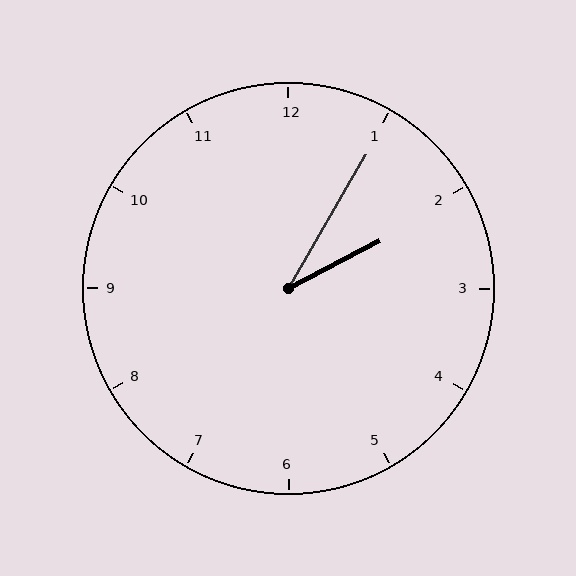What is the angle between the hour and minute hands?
Approximately 32 degrees.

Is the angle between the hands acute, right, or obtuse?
It is acute.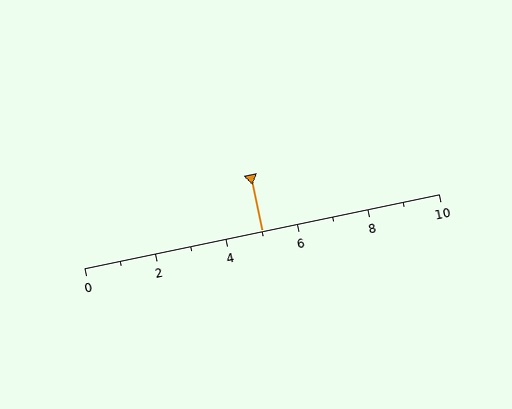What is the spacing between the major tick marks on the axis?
The major ticks are spaced 2 apart.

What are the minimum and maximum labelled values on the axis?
The axis runs from 0 to 10.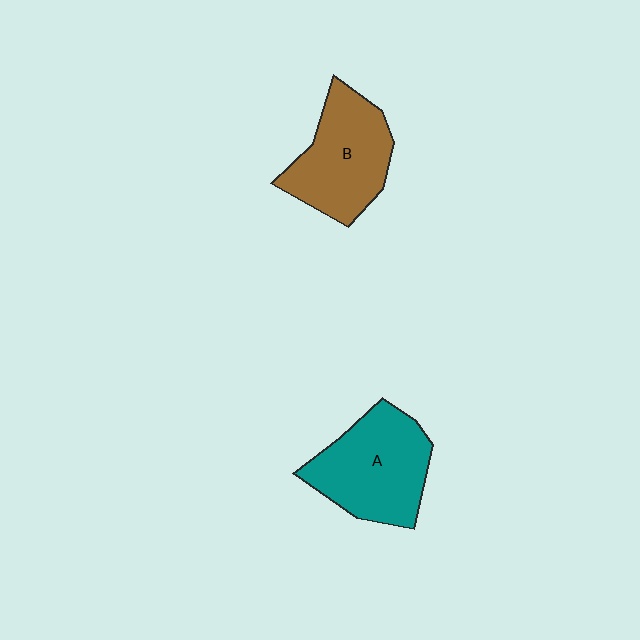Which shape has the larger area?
Shape A (teal).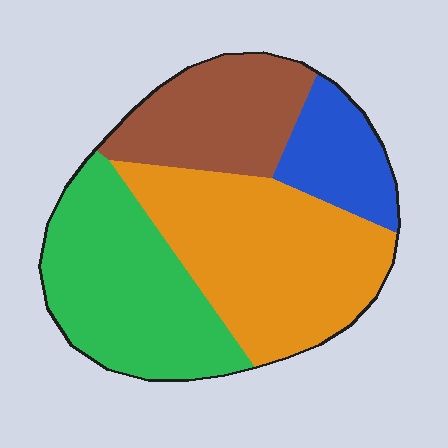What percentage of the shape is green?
Green covers about 30% of the shape.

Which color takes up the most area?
Orange, at roughly 35%.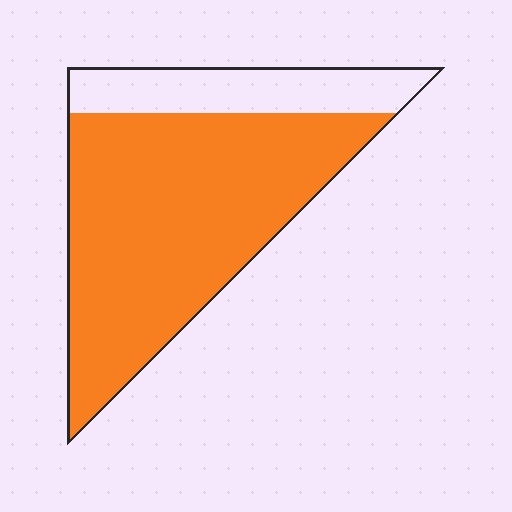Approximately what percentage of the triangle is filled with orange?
Approximately 75%.